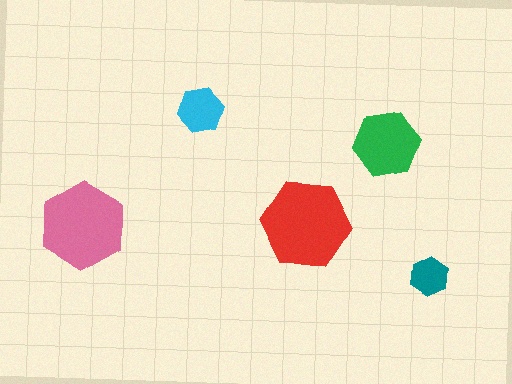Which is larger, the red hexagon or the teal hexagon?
The red one.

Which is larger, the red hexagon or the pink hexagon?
The red one.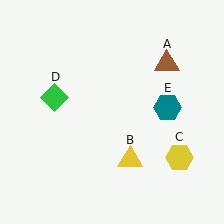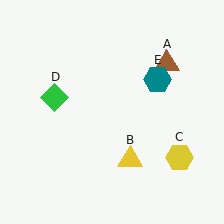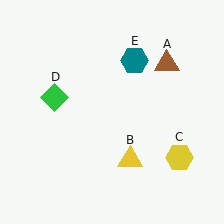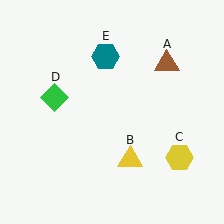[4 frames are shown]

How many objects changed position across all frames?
1 object changed position: teal hexagon (object E).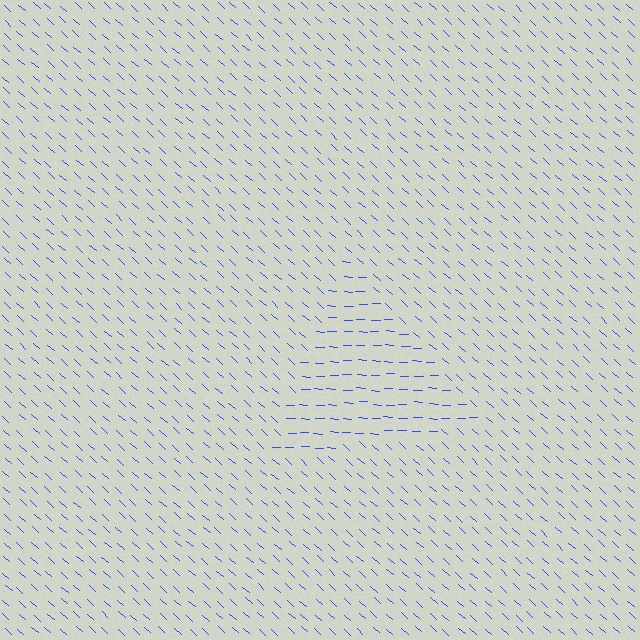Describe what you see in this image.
The image is filled with small blue line segments. A triangle region in the image has lines oriented differently from the surrounding lines, creating a visible texture boundary.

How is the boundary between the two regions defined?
The boundary is defined purely by a change in line orientation (approximately 39 degrees difference). All lines are the same color and thickness.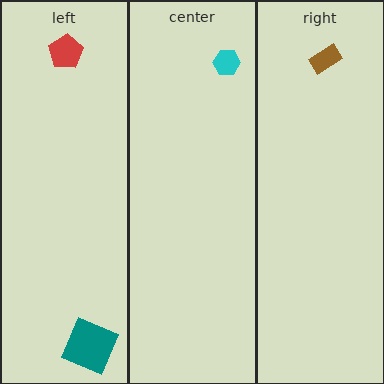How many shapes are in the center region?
1.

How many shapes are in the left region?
2.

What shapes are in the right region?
The brown rectangle.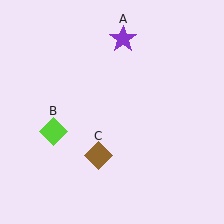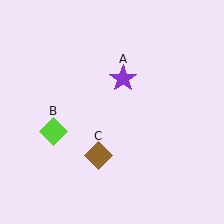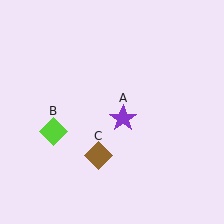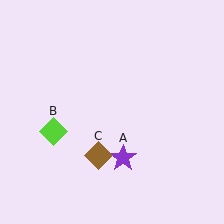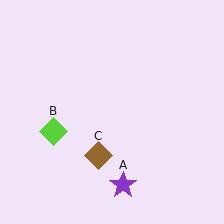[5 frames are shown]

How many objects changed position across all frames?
1 object changed position: purple star (object A).